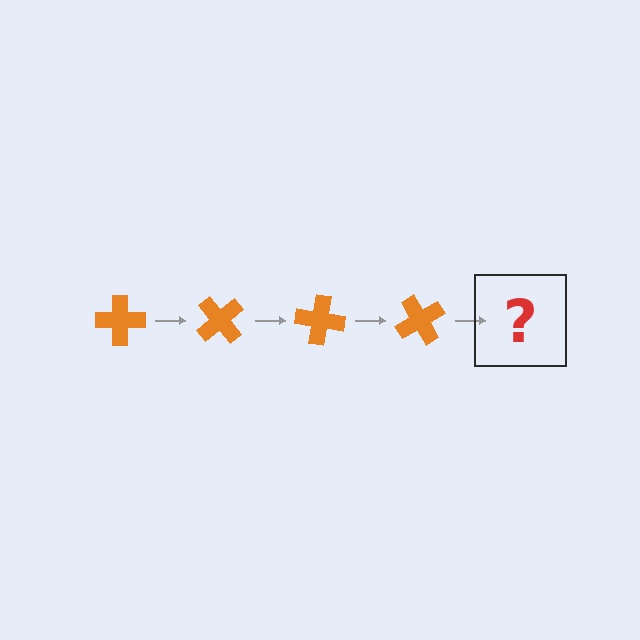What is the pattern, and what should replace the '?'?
The pattern is that the cross rotates 50 degrees each step. The '?' should be an orange cross rotated 200 degrees.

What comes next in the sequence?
The next element should be an orange cross rotated 200 degrees.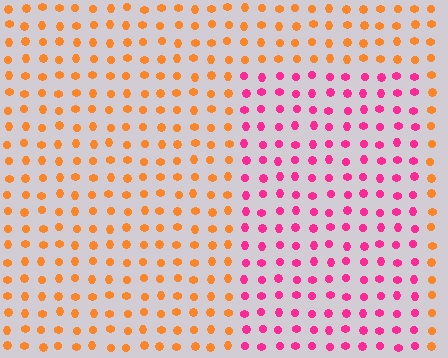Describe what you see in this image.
The image is filled with small orange elements in a uniform arrangement. A rectangle-shaped region is visible where the elements are tinted to a slightly different hue, forming a subtle color boundary.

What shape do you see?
I see a rectangle.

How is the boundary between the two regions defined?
The boundary is defined purely by a slight shift in hue (about 58 degrees). Spacing, size, and orientation are identical on both sides.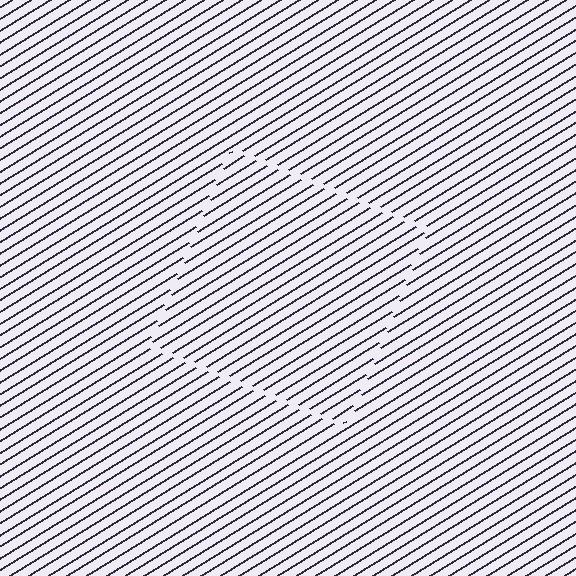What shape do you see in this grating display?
An illusory square. The interior of the shape contains the same grating, shifted by half a period — the contour is defined by the phase discontinuity where line-ends from the inner and outer gratings abut.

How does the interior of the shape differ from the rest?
The interior of the shape contains the same grating, shifted by half a period — the contour is defined by the phase discontinuity where line-ends from the inner and outer gratings abut.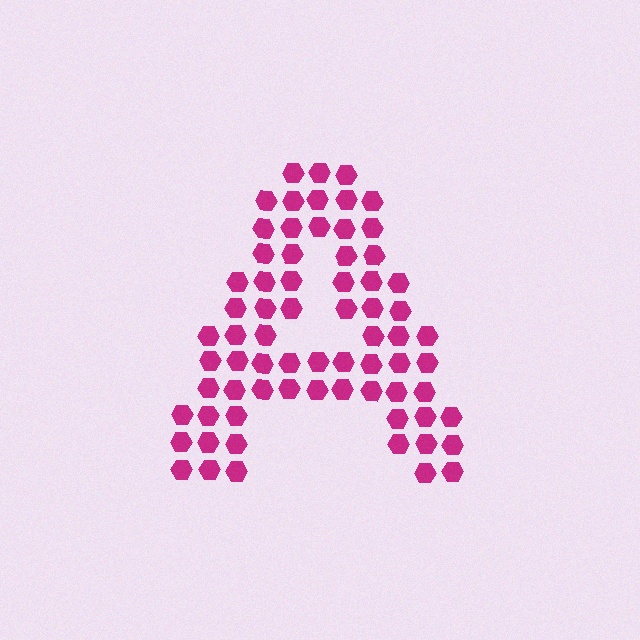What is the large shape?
The large shape is the letter A.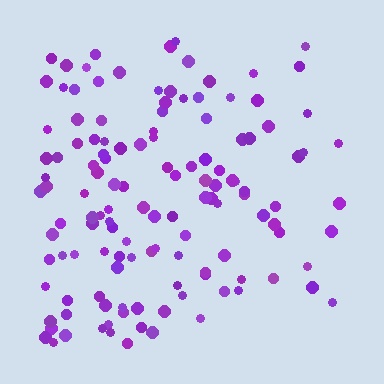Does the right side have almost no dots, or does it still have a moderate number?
Still a moderate number, just noticeably fewer than the left.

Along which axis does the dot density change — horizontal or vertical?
Horizontal.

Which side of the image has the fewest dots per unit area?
The right.